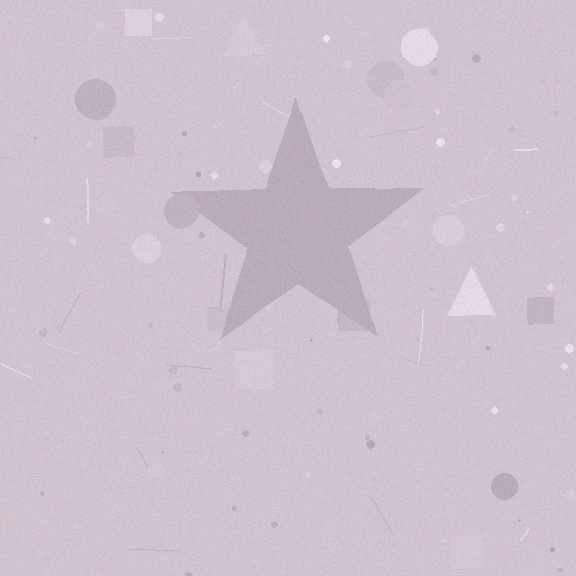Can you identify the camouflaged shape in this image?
The camouflaged shape is a star.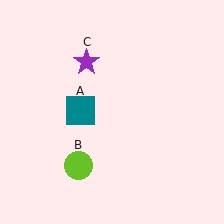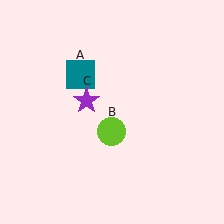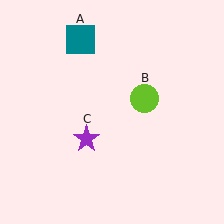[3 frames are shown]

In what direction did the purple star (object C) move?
The purple star (object C) moved down.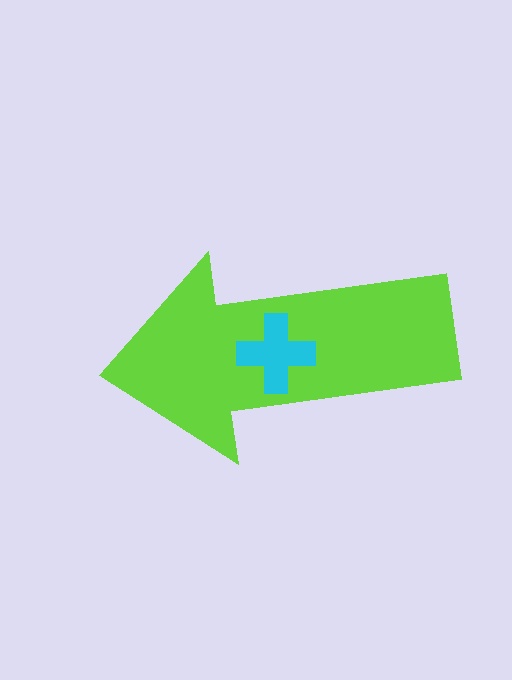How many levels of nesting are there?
2.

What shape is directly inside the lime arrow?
The cyan cross.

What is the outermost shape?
The lime arrow.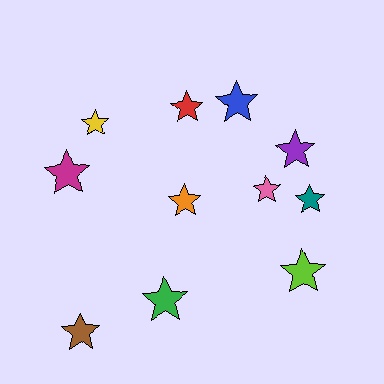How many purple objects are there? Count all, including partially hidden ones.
There is 1 purple object.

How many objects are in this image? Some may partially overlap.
There are 11 objects.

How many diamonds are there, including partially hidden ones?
There are no diamonds.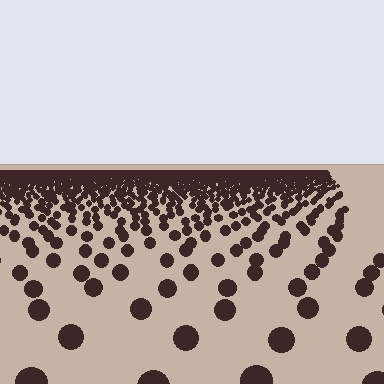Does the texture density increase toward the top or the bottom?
Density increases toward the top.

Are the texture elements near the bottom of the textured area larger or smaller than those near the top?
Larger. Near the bottom, elements are closer to the viewer and appear at a bigger on-screen size.